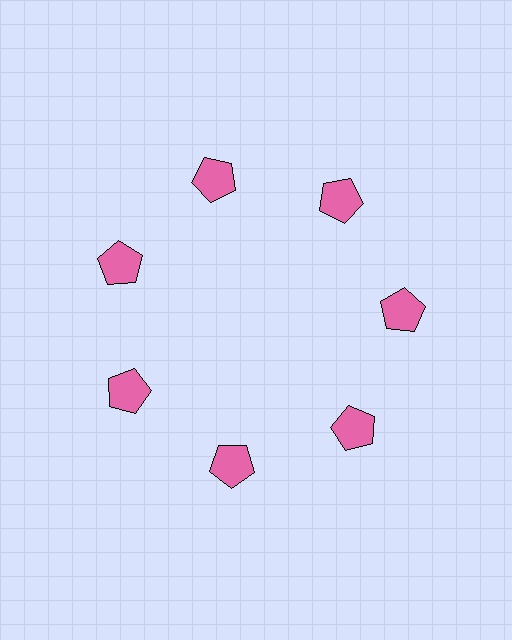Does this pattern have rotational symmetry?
Yes, this pattern has 7-fold rotational symmetry. It looks the same after rotating 51 degrees around the center.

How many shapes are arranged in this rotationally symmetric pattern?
There are 7 shapes, arranged in 7 groups of 1.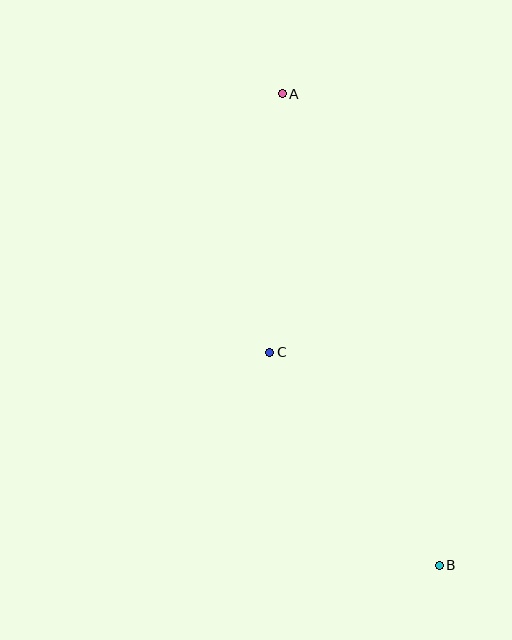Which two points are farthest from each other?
Points A and B are farthest from each other.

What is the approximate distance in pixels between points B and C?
The distance between B and C is approximately 272 pixels.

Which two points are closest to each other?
Points A and C are closest to each other.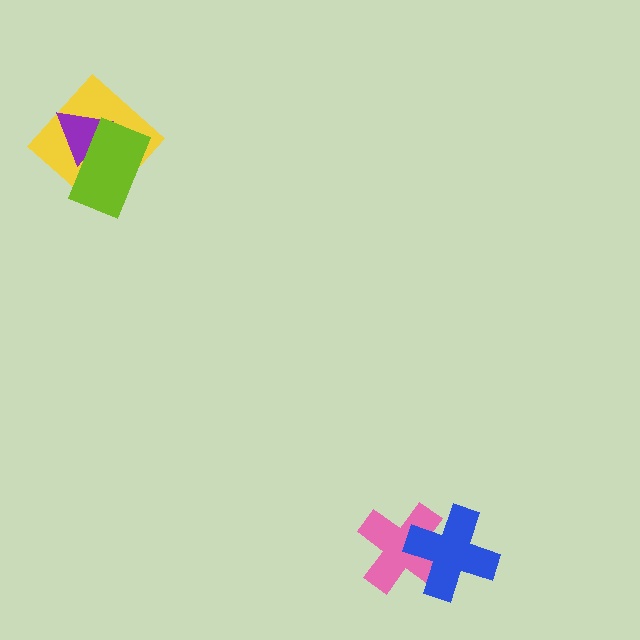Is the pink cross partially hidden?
Yes, it is partially covered by another shape.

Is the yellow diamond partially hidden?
Yes, it is partially covered by another shape.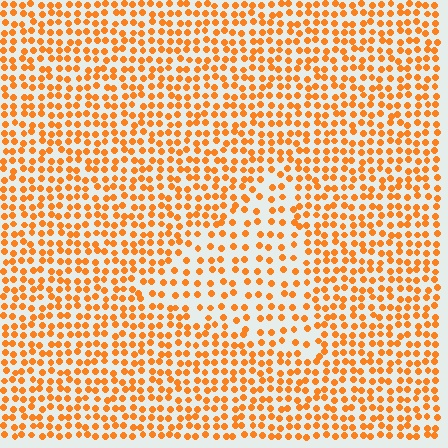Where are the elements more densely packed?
The elements are more densely packed outside the triangle boundary.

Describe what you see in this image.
The image contains small orange elements arranged at two different densities. A triangle-shaped region is visible where the elements are less densely packed than the surrounding area.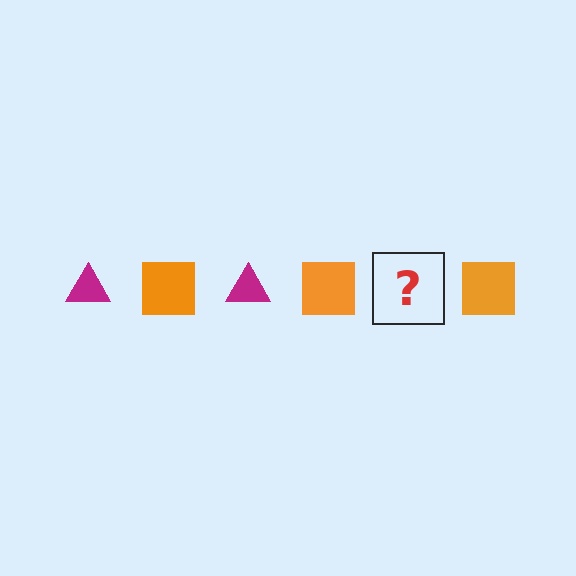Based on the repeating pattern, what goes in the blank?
The blank should be a magenta triangle.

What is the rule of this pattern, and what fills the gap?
The rule is that the pattern alternates between magenta triangle and orange square. The gap should be filled with a magenta triangle.